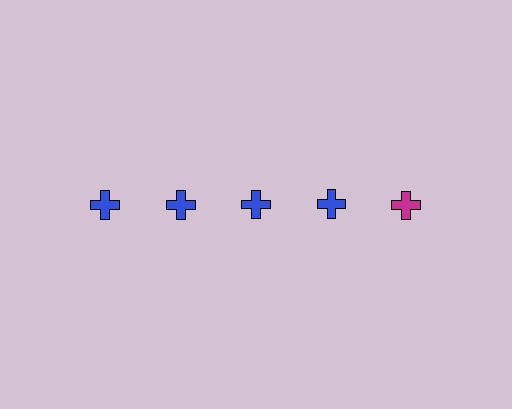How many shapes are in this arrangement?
There are 5 shapes arranged in a grid pattern.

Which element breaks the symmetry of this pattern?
The magenta cross in the top row, rightmost column breaks the symmetry. All other shapes are blue crosses.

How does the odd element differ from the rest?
It has a different color: magenta instead of blue.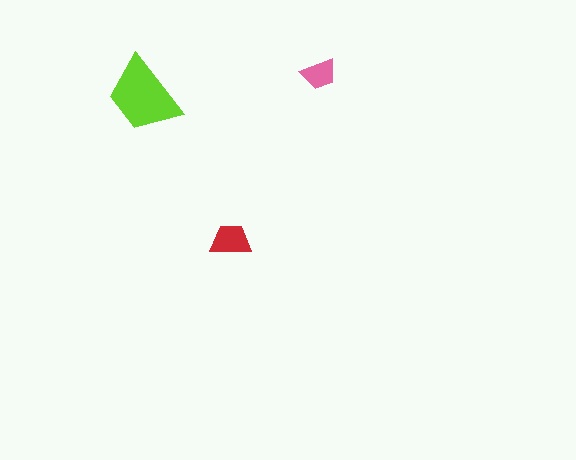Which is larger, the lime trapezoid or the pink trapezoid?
The lime one.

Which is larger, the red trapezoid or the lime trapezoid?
The lime one.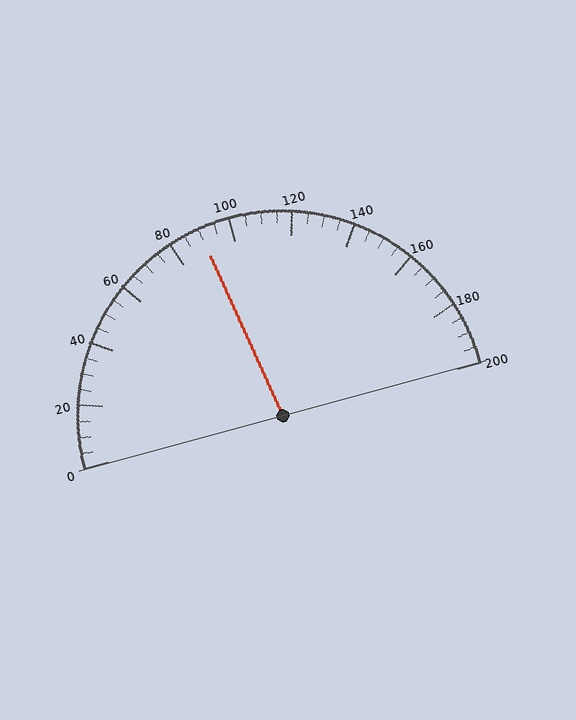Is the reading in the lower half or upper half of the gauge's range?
The reading is in the lower half of the range (0 to 200).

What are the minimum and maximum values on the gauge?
The gauge ranges from 0 to 200.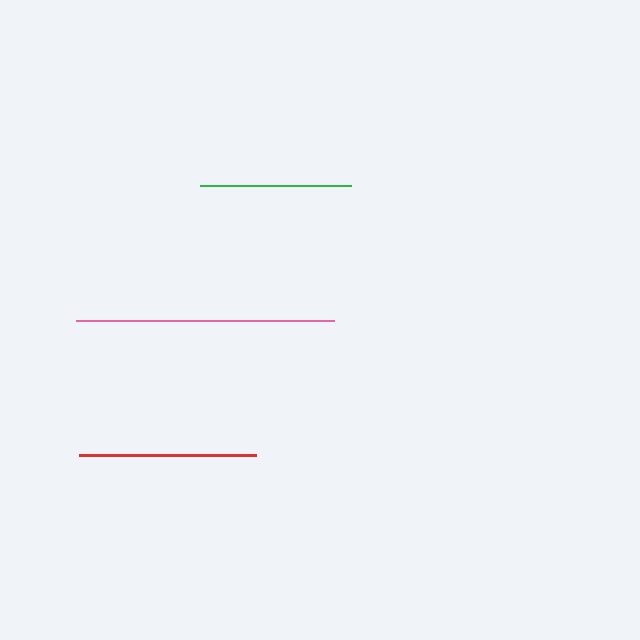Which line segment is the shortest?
The green line is the shortest at approximately 152 pixels.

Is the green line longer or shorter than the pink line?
The pink line is longer than the green line.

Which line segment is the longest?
The pink line is the longest at approximately 258 pixels.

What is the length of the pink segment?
The pink segment is approximately 258 pixels long.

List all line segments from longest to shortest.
From longest to shortest: pink, red, green.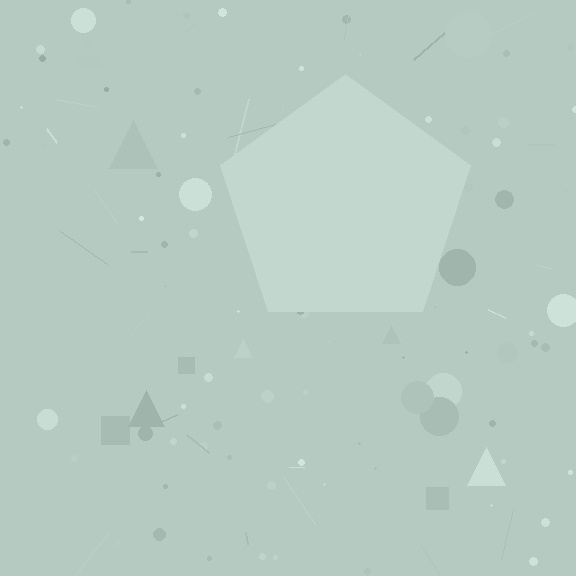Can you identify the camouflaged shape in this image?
The camouflaged shape is a pentagon.